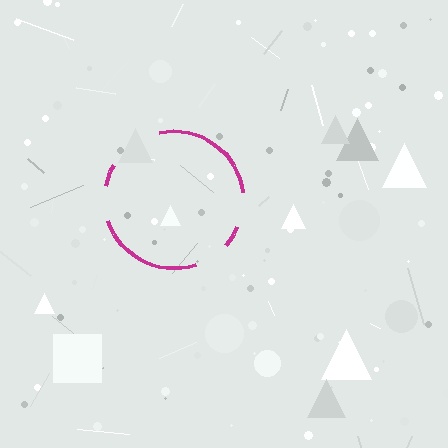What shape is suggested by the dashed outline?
The dashed outline suggests a circle.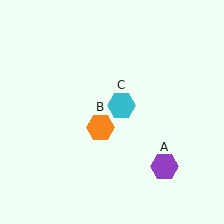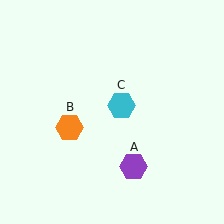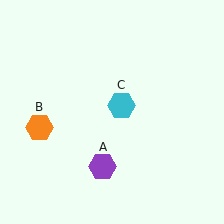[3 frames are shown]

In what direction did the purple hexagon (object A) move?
The purple hexagon (object A) moved left.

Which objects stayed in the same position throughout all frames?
Cyan hexagon (object C) remained stationary.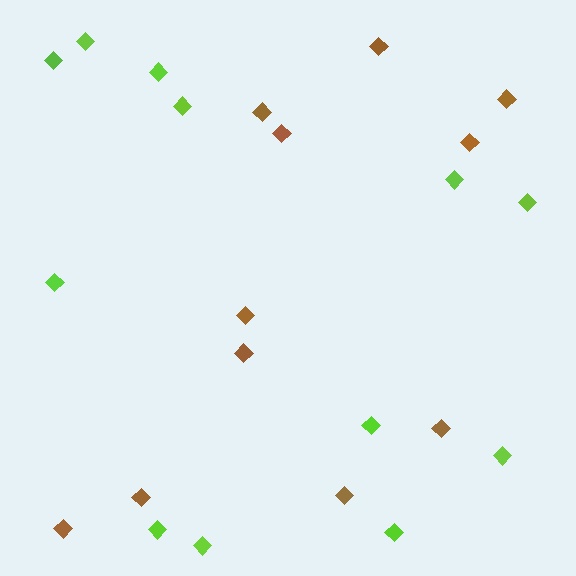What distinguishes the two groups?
There are 2 groups: one group of lime diamonds (12) and one group of brown diamonds (11).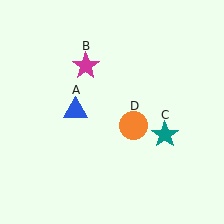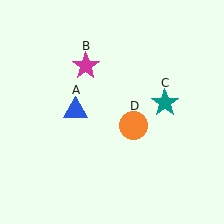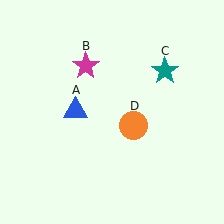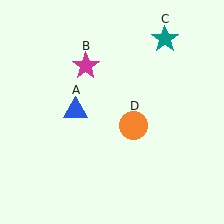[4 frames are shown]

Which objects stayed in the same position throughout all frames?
Blue triangle (object A) and magenta star (object B) and orange circle (object D) remained stationary.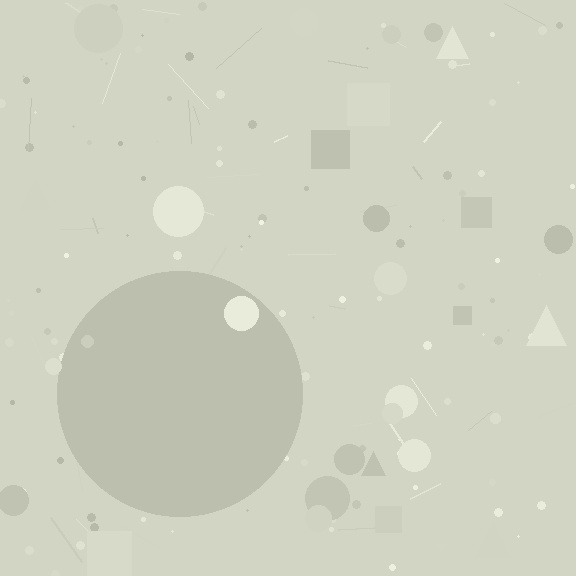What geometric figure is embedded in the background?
A circle is embedded in the background.